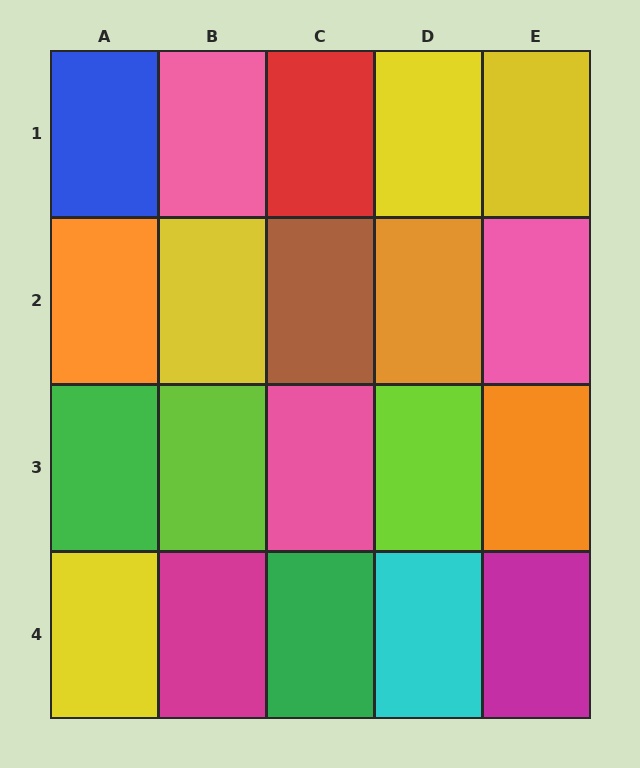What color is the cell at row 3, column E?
Orange.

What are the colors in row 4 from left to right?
Yellow, magenta, green, cyan, magenta.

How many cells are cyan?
1 cell is cyan.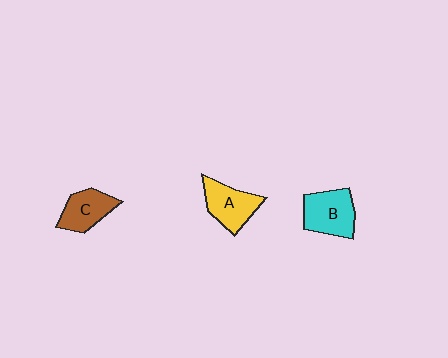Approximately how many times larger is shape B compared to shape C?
Approximately 1.2 times.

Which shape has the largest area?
Shape B (cyan).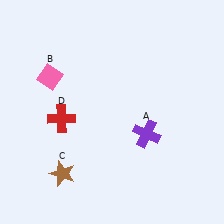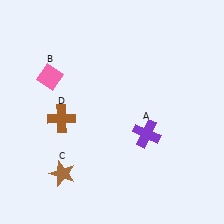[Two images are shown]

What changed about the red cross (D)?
In Image 1, D is red. In Image 2, it changed to brown.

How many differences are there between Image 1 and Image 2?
There is 1 difference between the two images.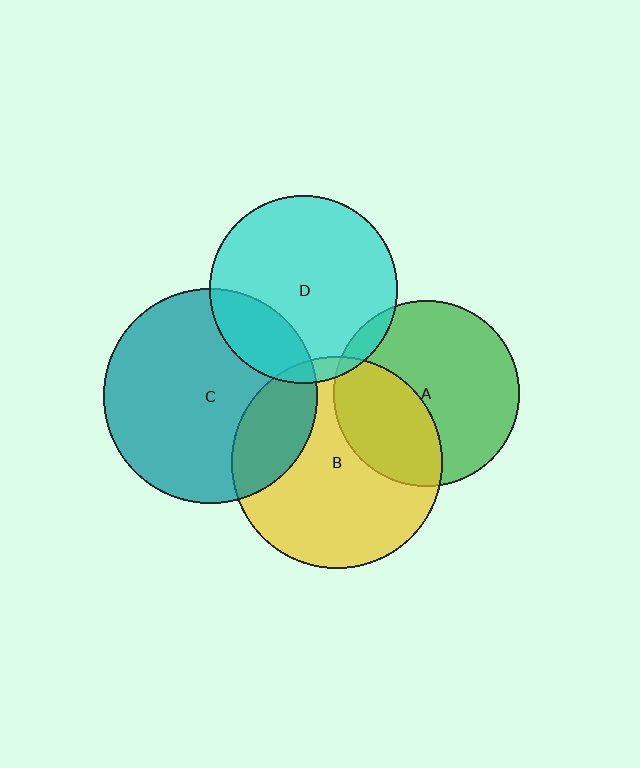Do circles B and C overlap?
Yes.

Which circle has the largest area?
Circle C (teal).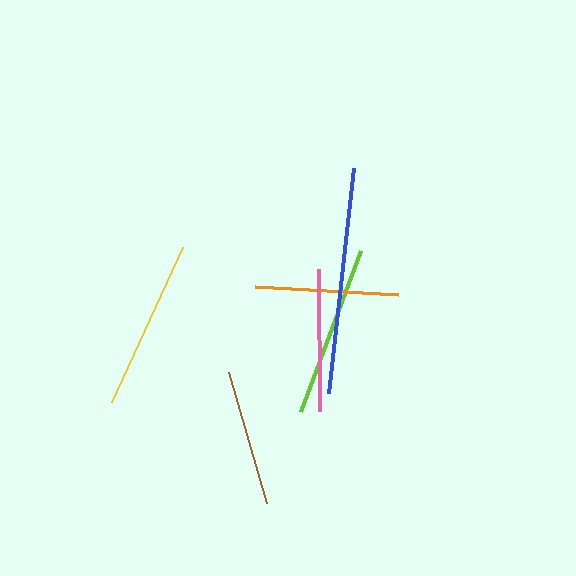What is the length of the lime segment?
The lime segment is approximately 172 pixels long.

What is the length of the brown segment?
The brown segment is approximately 136 pixels long.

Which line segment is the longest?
The blue line is the longest at approximately 227 pixels.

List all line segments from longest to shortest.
From longest to shortest: blue, lime, yellow, orange, pink, brown.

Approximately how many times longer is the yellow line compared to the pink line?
The yellow line is approximately 1.2 times the length of the pink line.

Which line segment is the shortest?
The brown line is the shortest at approximately 136 pixels.